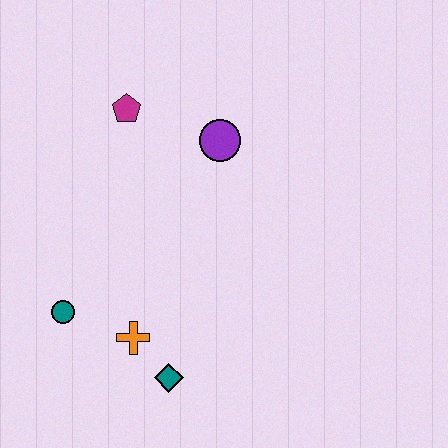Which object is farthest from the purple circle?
The teal diamond is farthest from the purple circle.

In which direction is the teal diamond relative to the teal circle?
The teal diamond is to the right of the teal circle.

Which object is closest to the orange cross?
The teal diamond is closest to the orange cross.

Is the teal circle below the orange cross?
No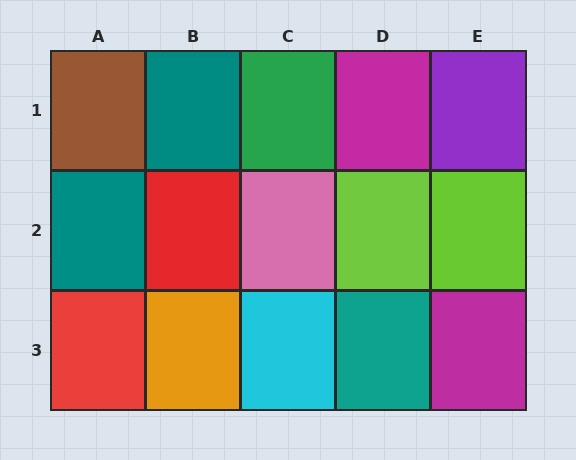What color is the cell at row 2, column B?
Red.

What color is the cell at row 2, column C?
Pink.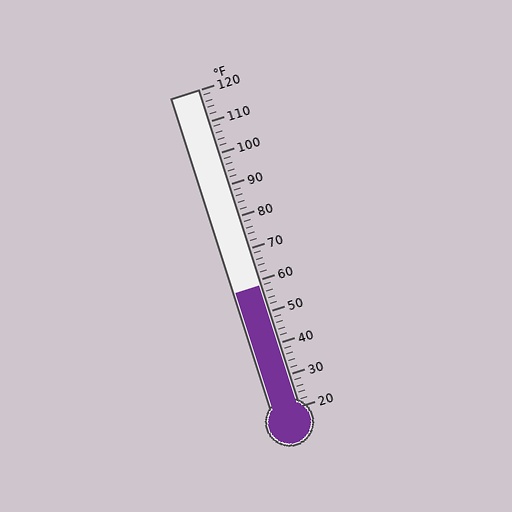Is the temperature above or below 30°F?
The temperature is above 30°F.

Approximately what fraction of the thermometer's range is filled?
The thermometer is filled to approximately 40% of its range.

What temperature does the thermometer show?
The thermometer shows approximately 58°F.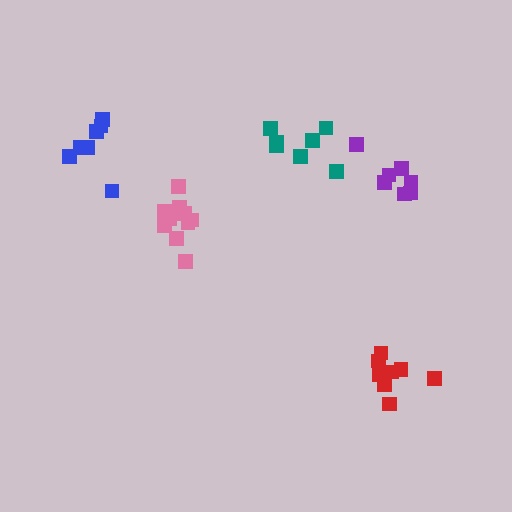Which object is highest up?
The blue cluster is topmost.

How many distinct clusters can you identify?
There are 5 distinct clusters.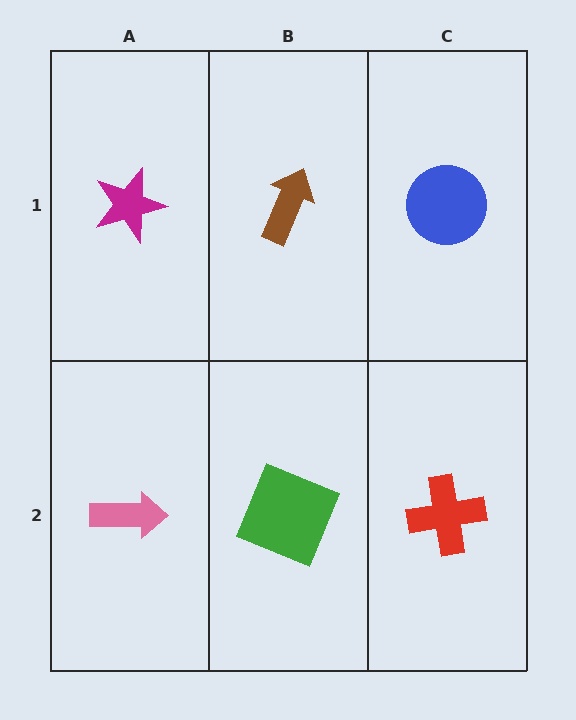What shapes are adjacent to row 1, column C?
A red cross (row 2, column C), a brown arrow (row 1, column B).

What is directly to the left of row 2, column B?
A pink arrow.